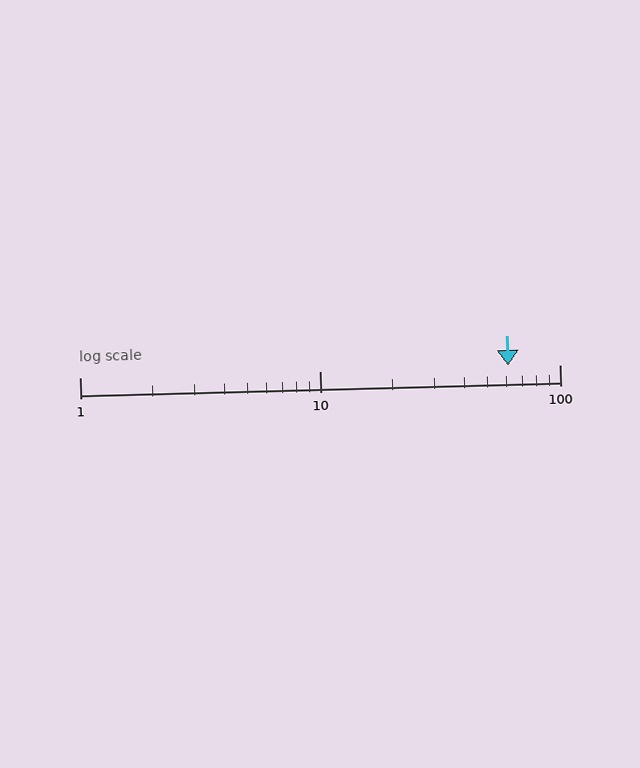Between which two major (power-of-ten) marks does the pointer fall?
The pointer is between 10 and 100.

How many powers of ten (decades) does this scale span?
The scale spans 2 decades, from 1 to 100.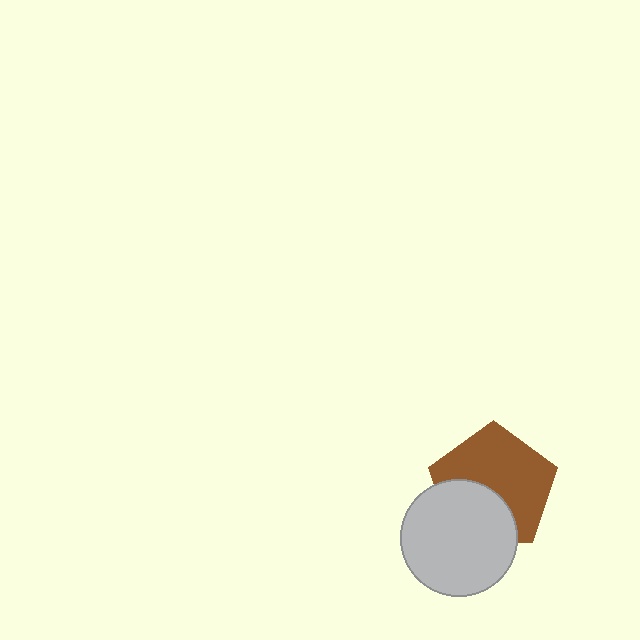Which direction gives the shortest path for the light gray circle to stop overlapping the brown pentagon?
Moving down gives the shortest separation.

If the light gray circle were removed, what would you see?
You would see the complete brown pentagon.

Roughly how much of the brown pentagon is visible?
About half of it is visible (roughly 63%).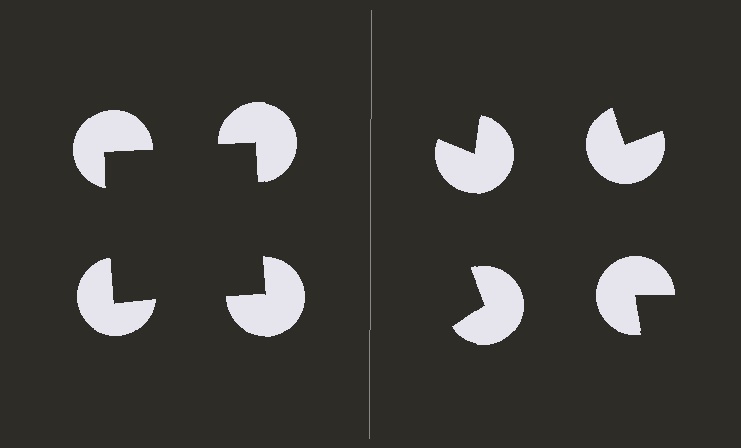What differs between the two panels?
The pac-man discs are positioned identically on both sides; only the wedge orientations differ. On the left they align to a square; on the right they are misaligned.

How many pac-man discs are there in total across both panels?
8 — 4 on each side.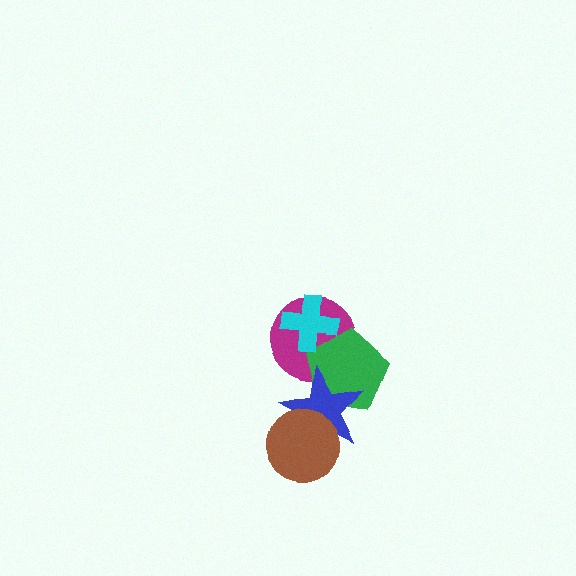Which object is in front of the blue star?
The brown circle is in front of the blue star.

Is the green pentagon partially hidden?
Yes, it is partially covered by another shape.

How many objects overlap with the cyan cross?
2 objects overlap with the cyan cross.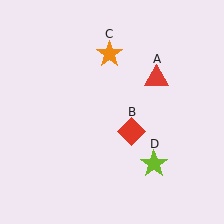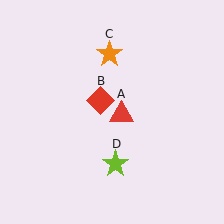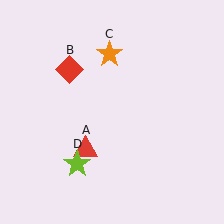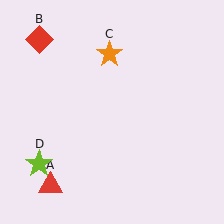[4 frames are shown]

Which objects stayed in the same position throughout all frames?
Orange star (object C) remained stationary.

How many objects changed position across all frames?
3 objects changed position: red triangle (object A), red diamond (object B), lime star (object D).